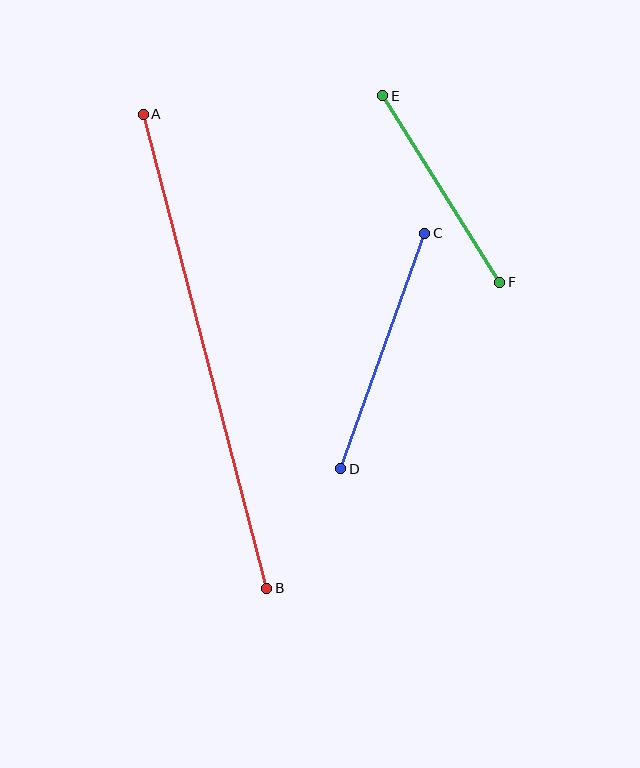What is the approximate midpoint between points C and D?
The midpoint is at approximately (383, 351) pixels.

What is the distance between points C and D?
The distance is approximately 250 pixels.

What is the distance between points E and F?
The distance is approximately 220 pixels.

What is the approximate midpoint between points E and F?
The midpoint is at approximately (441, 189) pixels.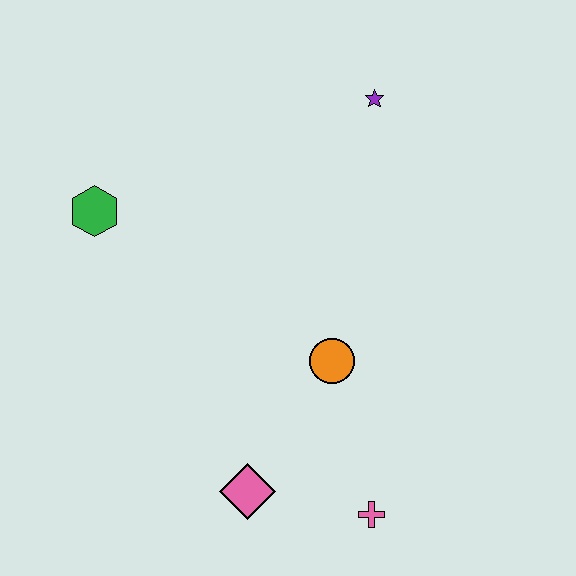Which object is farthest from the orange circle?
The green hexagon is farthest from the orange circle.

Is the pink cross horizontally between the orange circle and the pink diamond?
No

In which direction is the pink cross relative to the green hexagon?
The pink cross is below the green hexagon.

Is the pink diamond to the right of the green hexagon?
Yes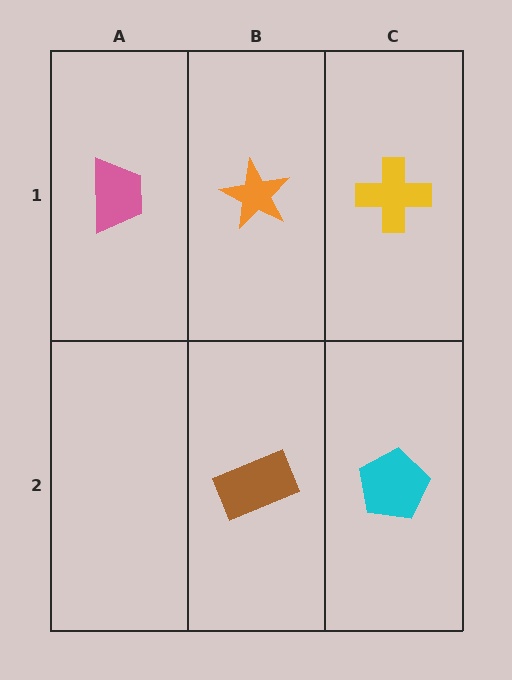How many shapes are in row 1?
3 shapes.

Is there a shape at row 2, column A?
No, that cell is empty.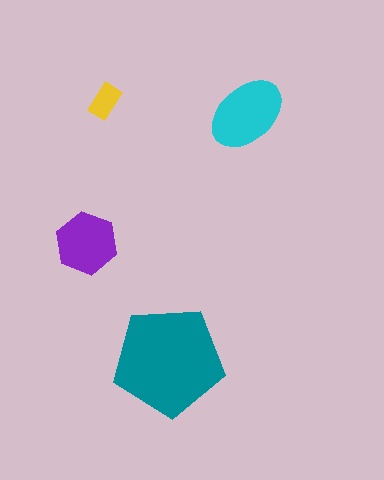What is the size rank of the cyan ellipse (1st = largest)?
2nd.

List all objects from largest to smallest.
The teal pentagon, the cyan ellipse, the purple hexagon, the yellow rectangle.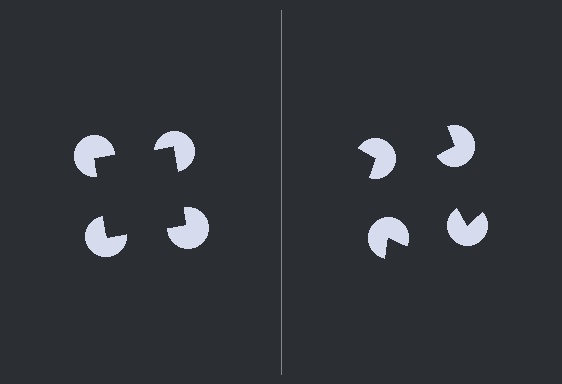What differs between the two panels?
The pac-man discs are positioned identically on both sides; only the wedge orientations differ. On the left they align to a square; on the right they are misaligned.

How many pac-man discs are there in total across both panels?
8 — 4 on each side.